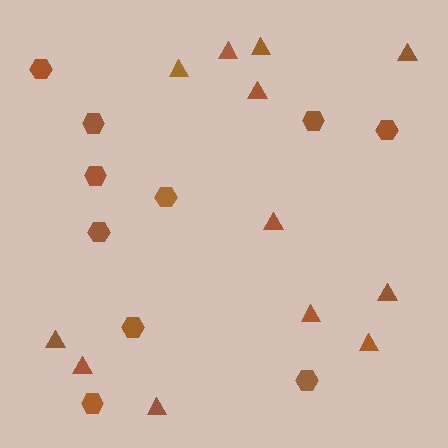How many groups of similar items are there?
There are 2 groups: one group of hexagons (10) and one group of triangles (12).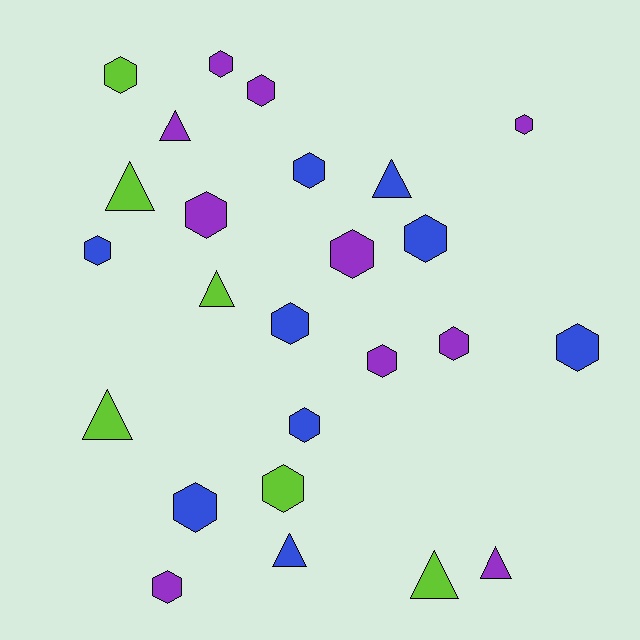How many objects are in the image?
There are 25 objects.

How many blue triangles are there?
There are 2 blue triangles.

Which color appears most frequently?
Purple, with 10 objects.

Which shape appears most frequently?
Hexagon, with 17 objects.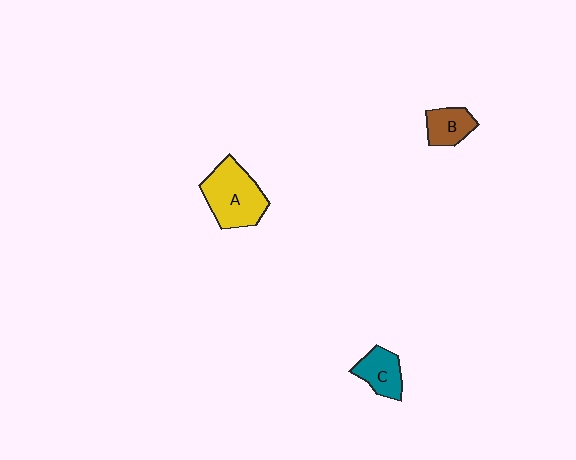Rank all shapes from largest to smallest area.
From largest to smallest: A (yellow), C (teal), B (brown).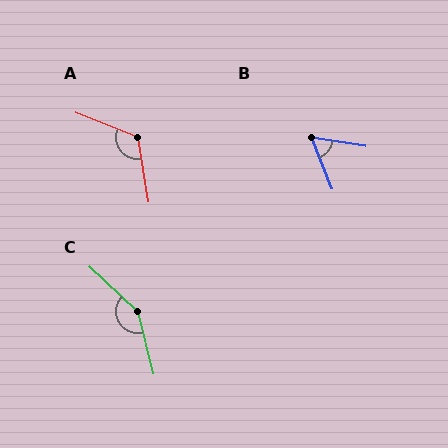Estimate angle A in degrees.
Approximately 120 degrees.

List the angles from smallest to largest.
B (59°), A (120°), C (147°).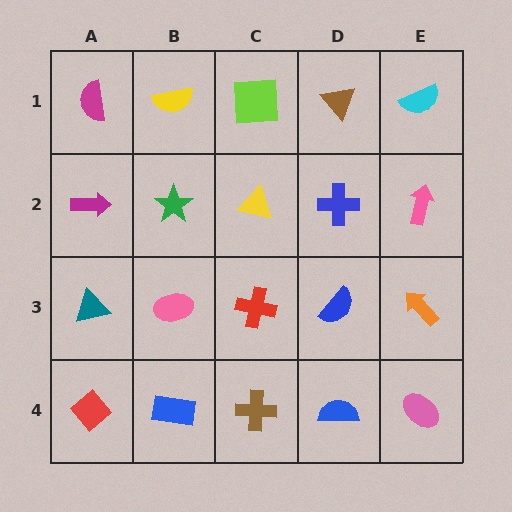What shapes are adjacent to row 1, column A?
A magenta arrow (row 2, column A), a yellow semicircle (row 1, column B).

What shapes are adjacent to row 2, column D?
A brown triangle (row 1, column D), a blue semicircle (row 3, column D), a yellow triangle (row 2, column C), a pink arrow (row 2, column E).